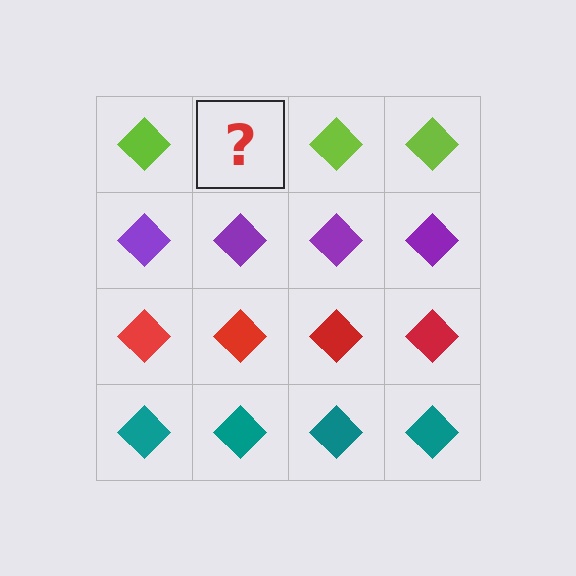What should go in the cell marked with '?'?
The missing cell should contain a lime diamond.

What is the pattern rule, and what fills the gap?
The rule is that each row has a consistent color. The gap should be filled with a lime diamond.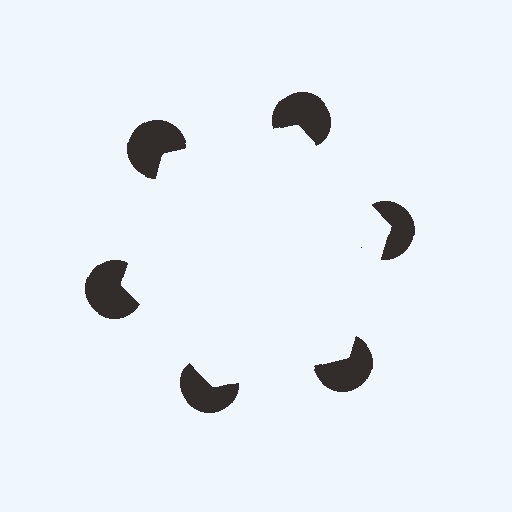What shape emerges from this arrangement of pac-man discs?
An illusory hexagon — its edges are inferred from the aligned wedge cuts in the pac-man discs, not physically drawn.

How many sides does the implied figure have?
6 sides.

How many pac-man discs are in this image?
There are 6 — one at each vertex of the illusory hexagon.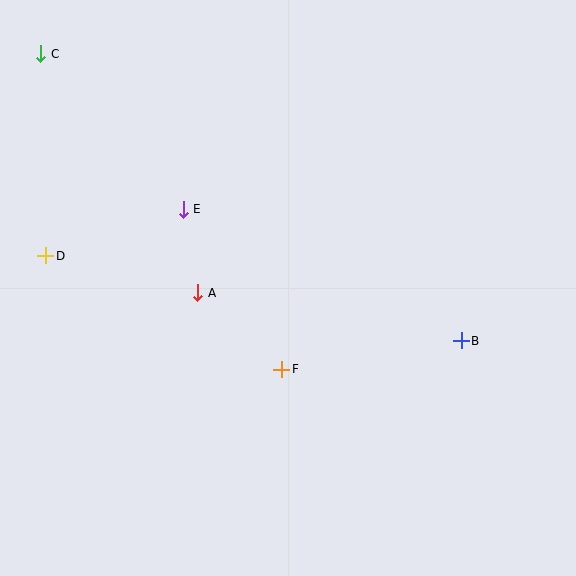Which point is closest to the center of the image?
Point F at (282, 369) is closest to the center.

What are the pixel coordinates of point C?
Point C is at (41, 54).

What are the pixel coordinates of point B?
Point B is at (461, 341).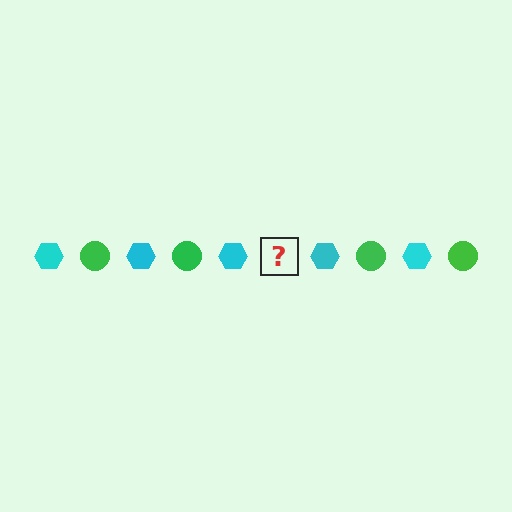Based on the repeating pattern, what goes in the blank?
The blank should be a green circle.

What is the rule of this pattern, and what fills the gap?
The rule is that the pattern alternates between cyan hexagon and green circle. The gap should be filled with a green circle.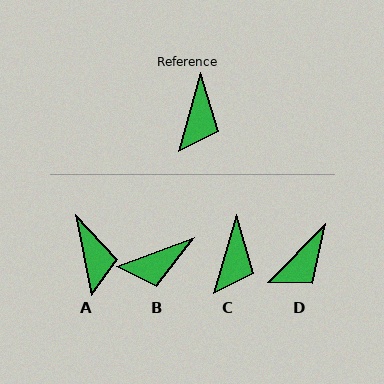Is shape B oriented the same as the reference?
No, it is off by about 54 degrees.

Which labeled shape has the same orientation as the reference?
C.